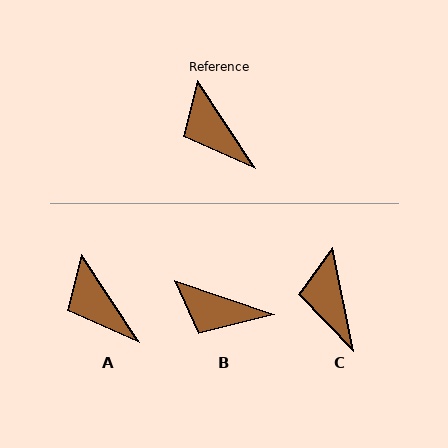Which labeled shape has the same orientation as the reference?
A.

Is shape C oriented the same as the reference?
No, it is off by about 22 degrees.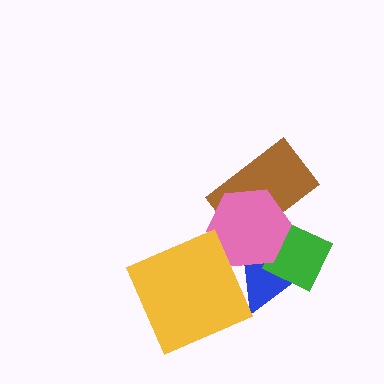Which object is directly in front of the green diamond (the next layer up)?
The brown rectangle is directly in front of the green diamond.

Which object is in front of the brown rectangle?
The pink hexagon is in front of the brown rectangle.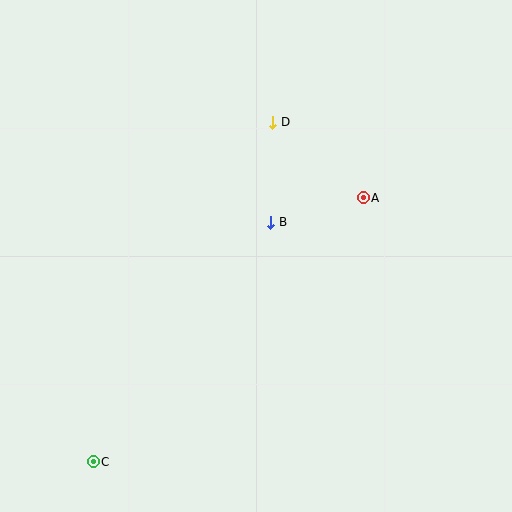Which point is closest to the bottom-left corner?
Point C is closest to the bottom-left corner.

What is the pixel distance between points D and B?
The distance between D and B is 100 pixels.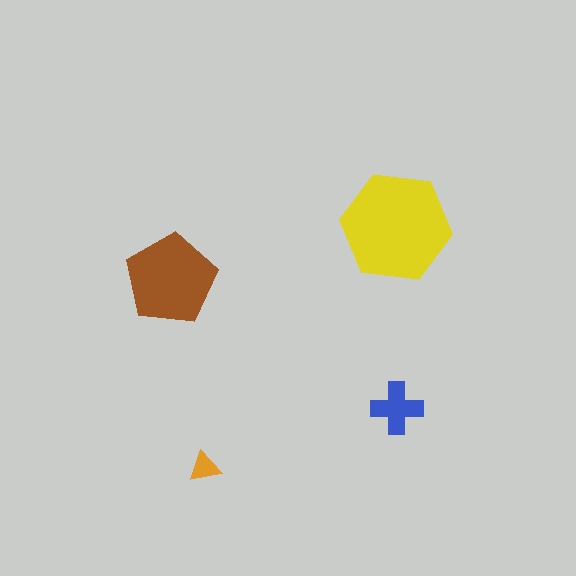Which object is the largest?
The yellow hexagon.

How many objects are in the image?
There are 4 objects in the image.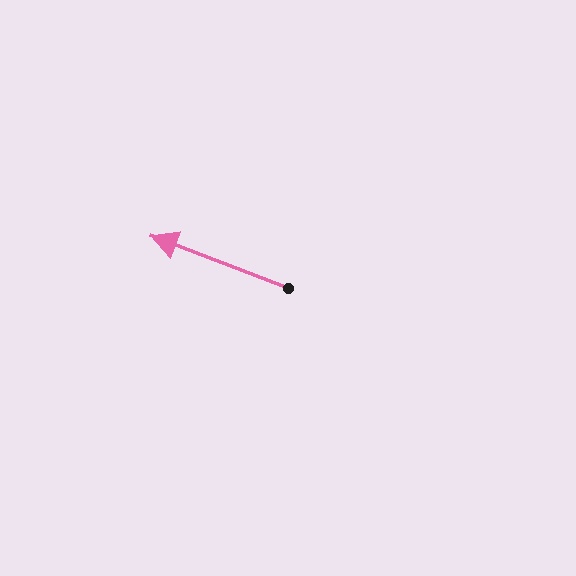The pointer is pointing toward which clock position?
Roughly 10 o'clock.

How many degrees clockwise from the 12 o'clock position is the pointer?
Approximately 291 degrees.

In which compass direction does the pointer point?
West.